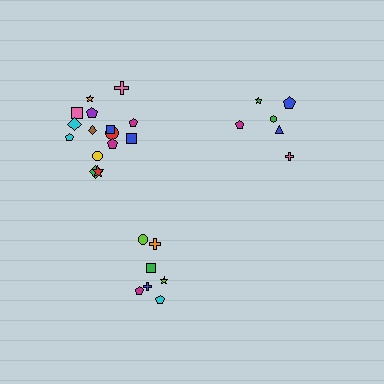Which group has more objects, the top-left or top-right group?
The top-left group.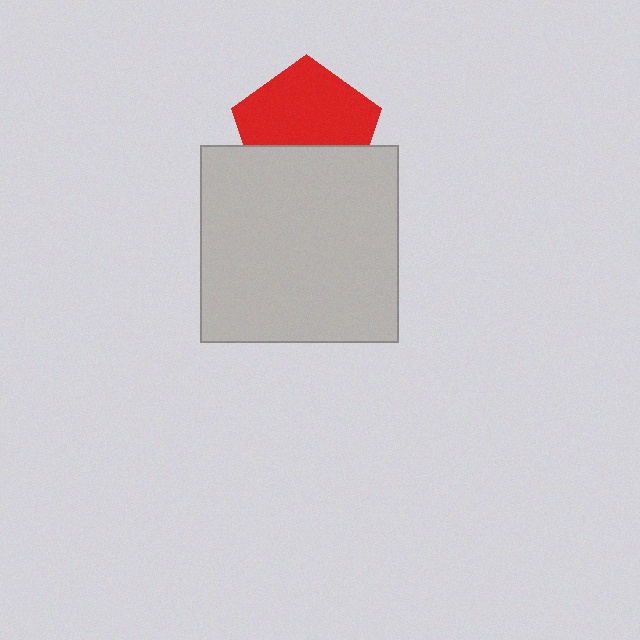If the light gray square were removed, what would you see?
You would see the complete red pentagon.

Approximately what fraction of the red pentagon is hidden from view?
Roughly 38% of the red pentagon is hidden behind the light gray square.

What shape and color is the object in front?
The object in front is a light gray square.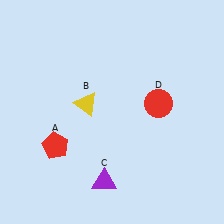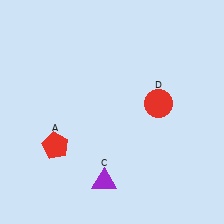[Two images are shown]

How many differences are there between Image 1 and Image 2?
There is 1 difference between the two images.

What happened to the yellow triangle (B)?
The yellow triangle (B) was removed in Image 2. It was in the top-left area of Image 1.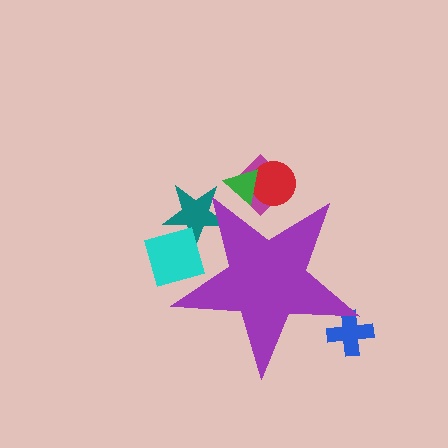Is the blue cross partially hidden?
Yes, the blue cross is partially hidden behind the purple star.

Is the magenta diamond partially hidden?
Yes, the magenta diamond is partially hidden behind the purple star.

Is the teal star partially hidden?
Yes, the teal star is partially hidden behind the purple star.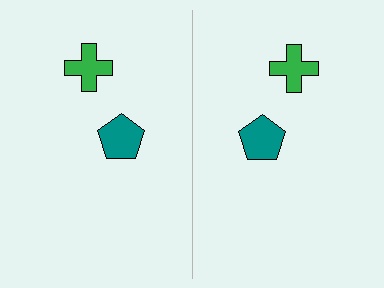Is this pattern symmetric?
Yes, this pattern has bilateral (reflection) symmetry.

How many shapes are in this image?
There are 4 shapes in this image.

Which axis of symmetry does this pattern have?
The pattern has a vertical axis of symmetry running through the center of the image.